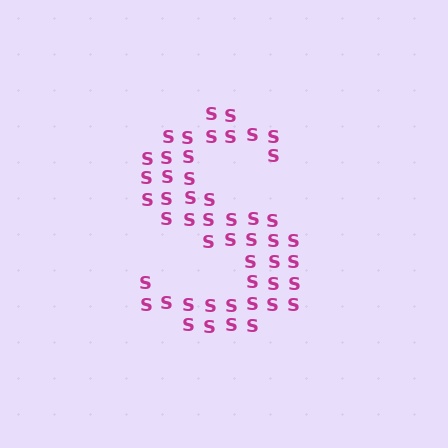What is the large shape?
The large shape is the letter S.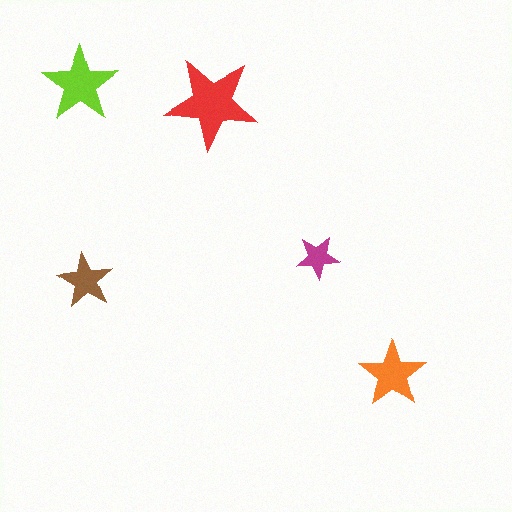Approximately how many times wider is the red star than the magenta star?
About 2 times wider.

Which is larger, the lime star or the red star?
The red one.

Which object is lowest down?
The orange star is bottommost.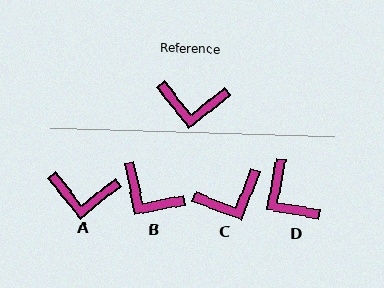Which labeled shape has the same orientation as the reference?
A.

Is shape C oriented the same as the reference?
No, it is off by about 30 degrees.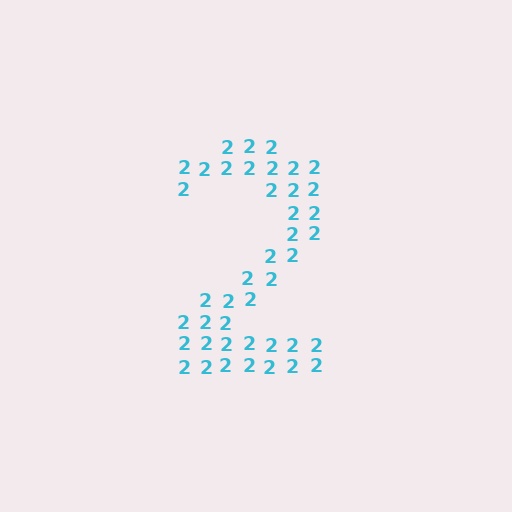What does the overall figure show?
The overall figure shows the digit 2.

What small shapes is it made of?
It is made of small digit 2's.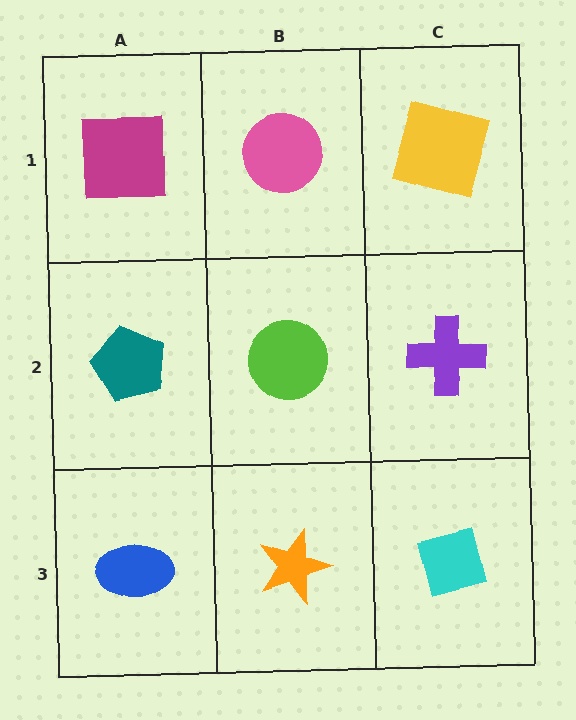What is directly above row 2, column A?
A magenta square.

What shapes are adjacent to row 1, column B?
A lime circle (row 2, column B), a magenta square (row 1, column A), a yellow square (row 1, column C).